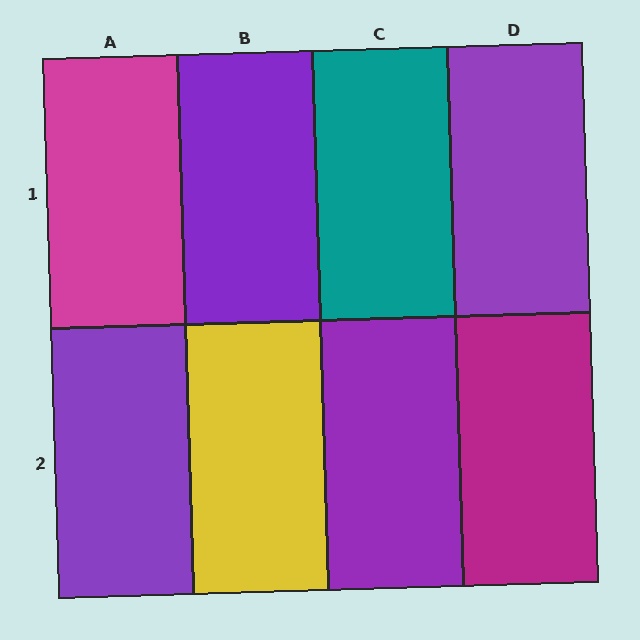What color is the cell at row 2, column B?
Yellow.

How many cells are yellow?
1 cell is yellow.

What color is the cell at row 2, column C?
Purple.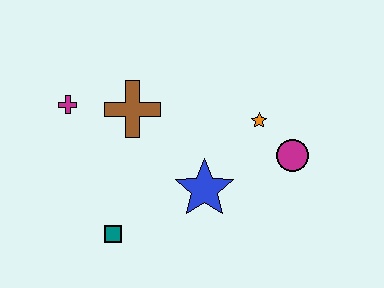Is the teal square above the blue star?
No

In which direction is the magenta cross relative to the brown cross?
The magenta cross is to the left of the brown cross.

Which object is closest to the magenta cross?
The brown cross is closest to the magenta cross.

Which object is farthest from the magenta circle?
The magenta cross is farthest from the magenta circle.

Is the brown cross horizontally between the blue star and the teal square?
Yes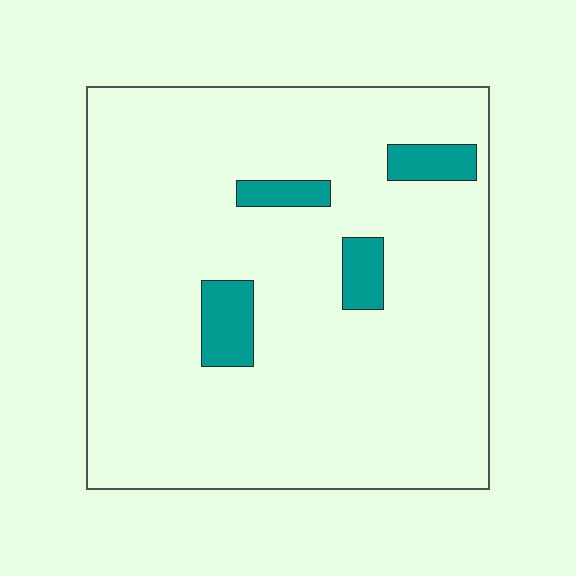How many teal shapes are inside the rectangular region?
4.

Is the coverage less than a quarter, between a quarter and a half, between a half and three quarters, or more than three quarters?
Less than a quarter.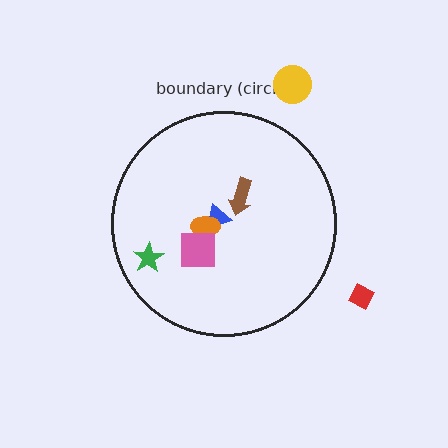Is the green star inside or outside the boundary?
Inside.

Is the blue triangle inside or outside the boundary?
Inside.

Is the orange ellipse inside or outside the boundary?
Inside.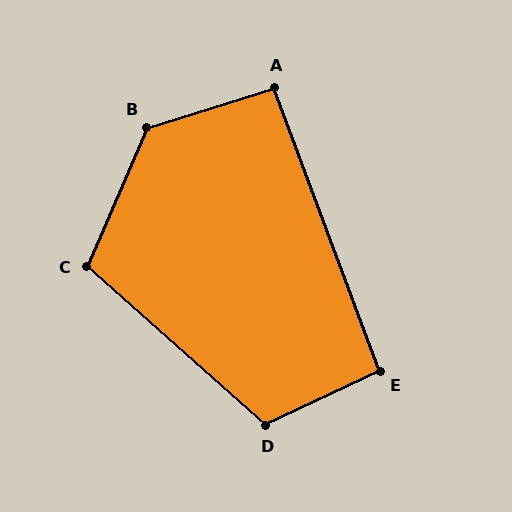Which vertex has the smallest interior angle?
A, at approximately 93 degrees.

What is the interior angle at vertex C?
Approximately 109 degrees (obtuse).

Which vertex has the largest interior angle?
B, at approximately 130 degrees.